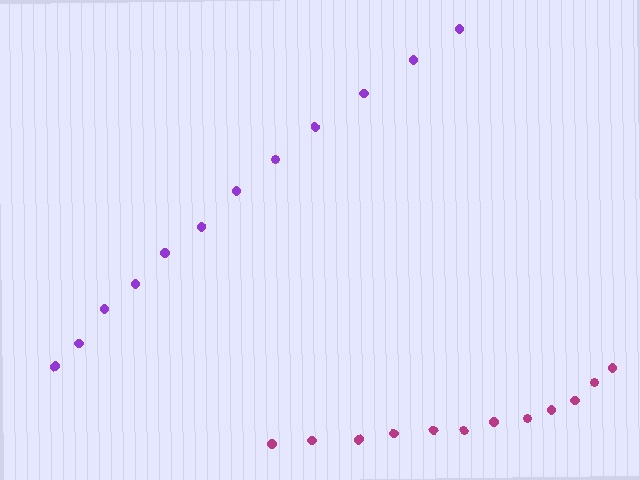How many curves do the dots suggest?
There are 2 distinct paths.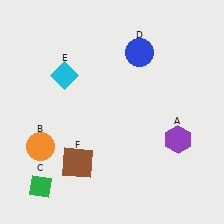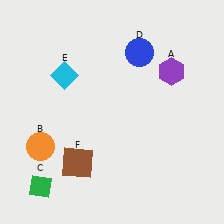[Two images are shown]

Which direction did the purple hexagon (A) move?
The purple hexagon (A) moved up.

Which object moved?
The purple hexagon (A) moved up.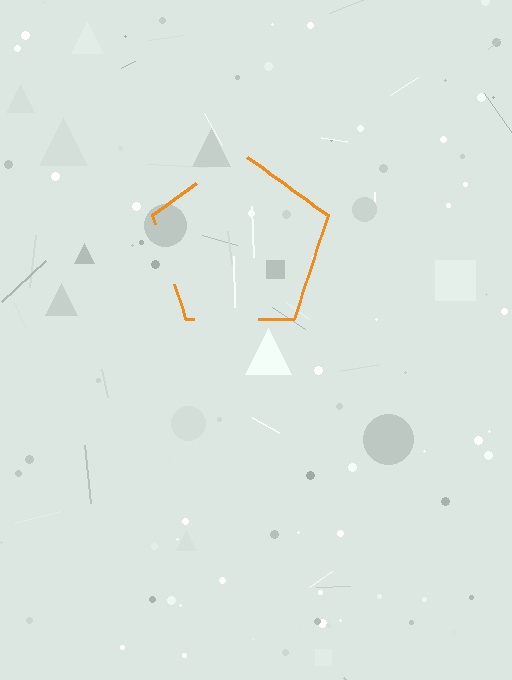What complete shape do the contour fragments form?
The contour fragments form a pentagon.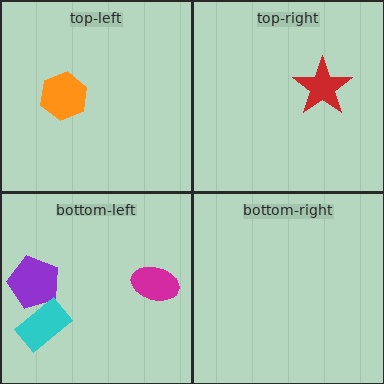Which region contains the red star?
The top-right region.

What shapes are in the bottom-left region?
The purple pentagon, the magenta ellipse, the cyan rectangle.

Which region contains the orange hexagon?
The top-left region.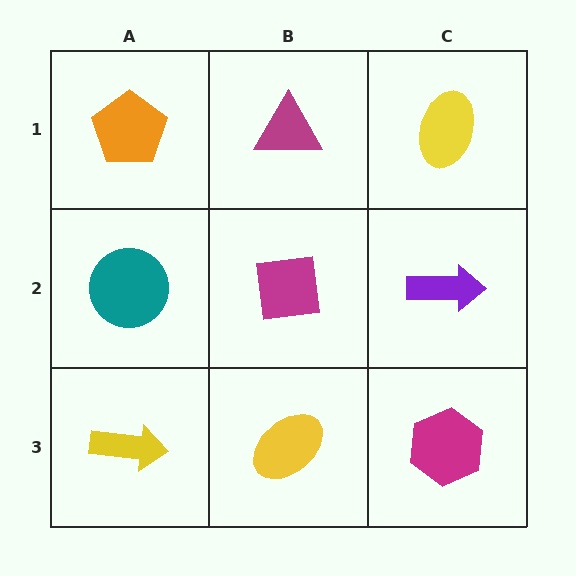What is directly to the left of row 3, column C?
A yellow ellipse.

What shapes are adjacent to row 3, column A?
A teal circle (row 2, column A), a yellow ellipse (row 3, column B).